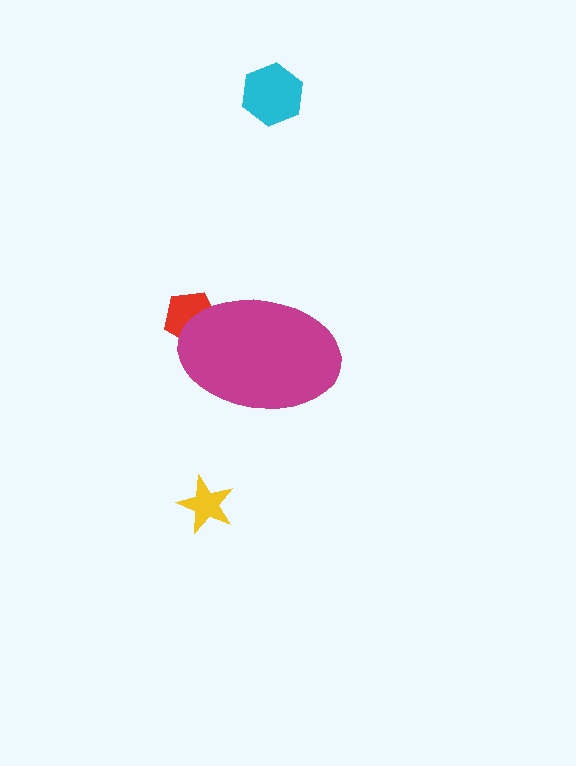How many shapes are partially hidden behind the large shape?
1 shape is partially hidden.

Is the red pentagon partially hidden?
Yes, the red pentagon is partially hidden behind the magenta ellipse.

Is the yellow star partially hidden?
No, the yellow star is fully visible.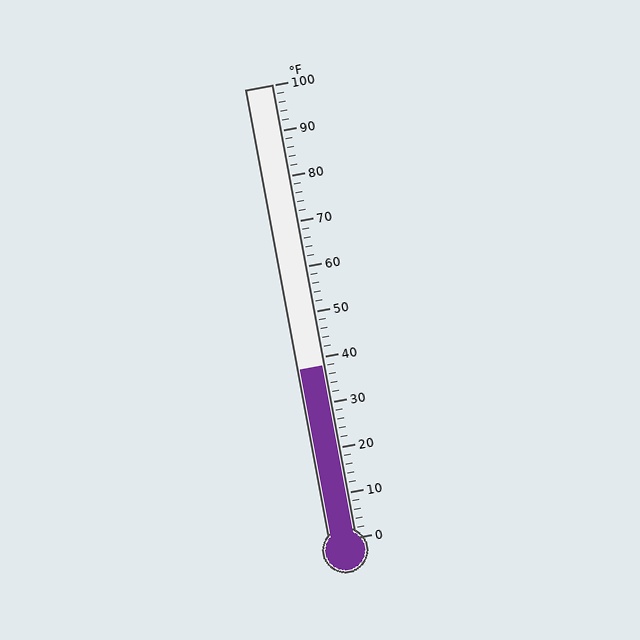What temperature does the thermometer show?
The thermometer shows approximately 38°F.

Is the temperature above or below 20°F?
The temperature is above 20°F.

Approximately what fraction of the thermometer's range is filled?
The thermometer is filled to approximately 40% of its range.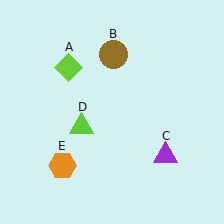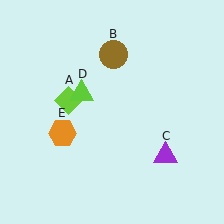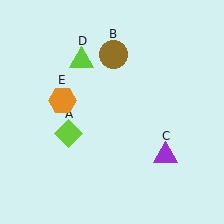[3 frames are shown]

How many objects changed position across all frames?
3 objects changed position: lime diamond (object A), lime triangle (object D), orange hexagon (object E).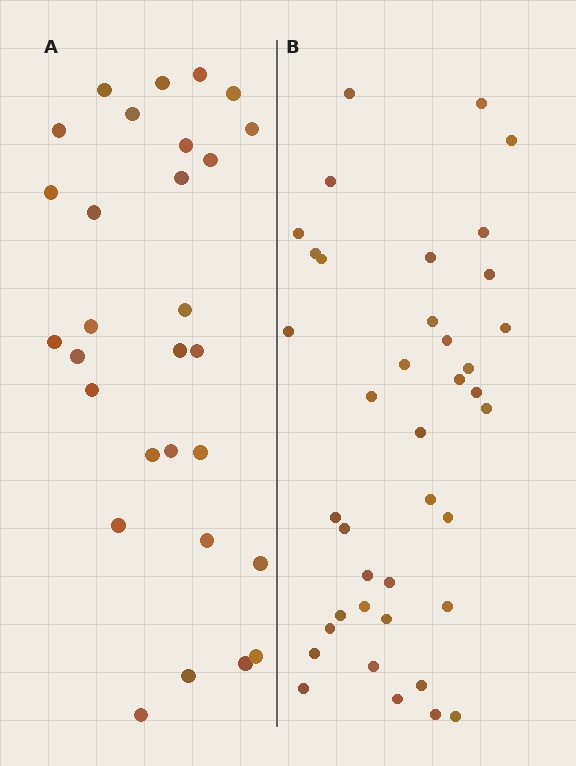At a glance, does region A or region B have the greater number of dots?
Region B (the right region) has more dots.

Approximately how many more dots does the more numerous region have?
Region B has roughly 10 or so more dots than region A.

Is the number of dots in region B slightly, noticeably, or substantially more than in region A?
Region B has noticeably more, but not dramatically so. The ratio is roughly 1.3 to 1.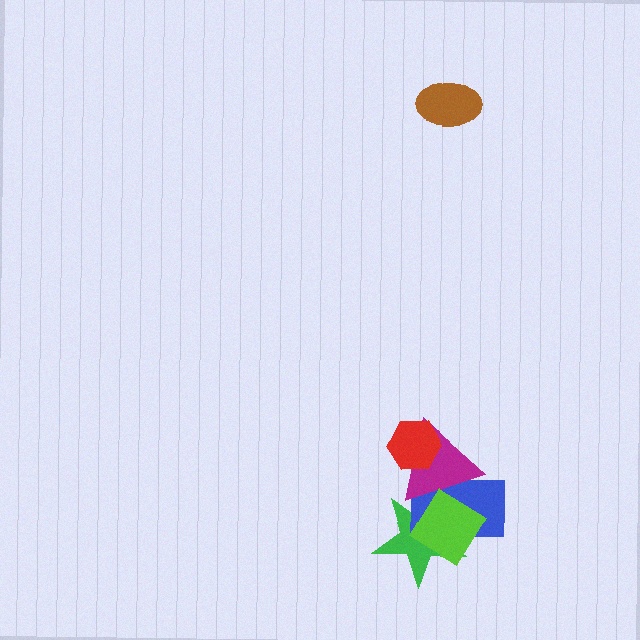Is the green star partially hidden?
Yes, it is partially covered by another shape.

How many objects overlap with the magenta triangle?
4 objects overlap with the magenta triangle.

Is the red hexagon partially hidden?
No, no other shape covers it.